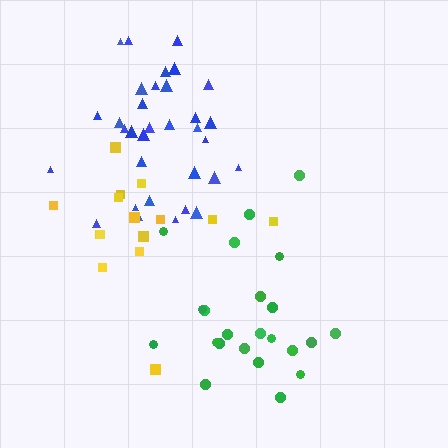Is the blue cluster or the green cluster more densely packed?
Blue.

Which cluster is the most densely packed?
Blue.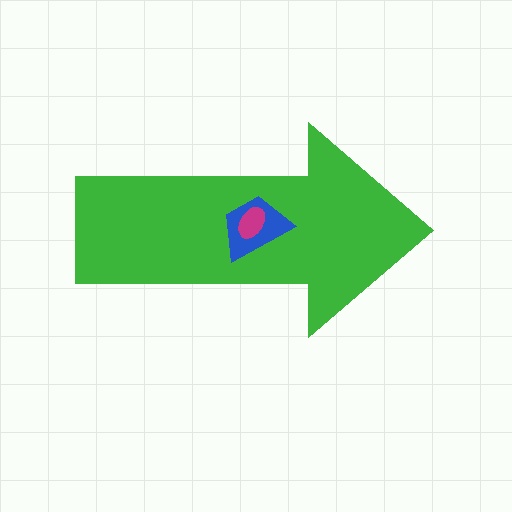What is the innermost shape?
The magenta ellipse.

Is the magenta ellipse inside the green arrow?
Yes.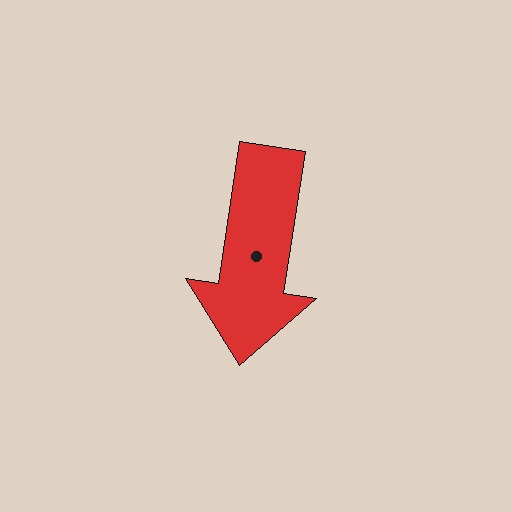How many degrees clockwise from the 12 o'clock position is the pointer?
Approximately 189 degrees.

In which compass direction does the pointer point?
South.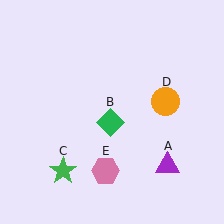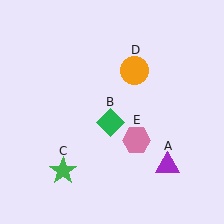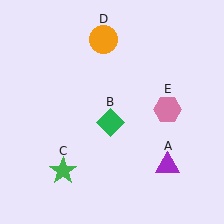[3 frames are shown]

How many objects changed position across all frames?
2 objects changed position: orange circle (object D), pink hexagon (object E).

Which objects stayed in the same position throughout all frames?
Purple triangle (object A) and green diamond (object B) and green star (object C) remained stationary.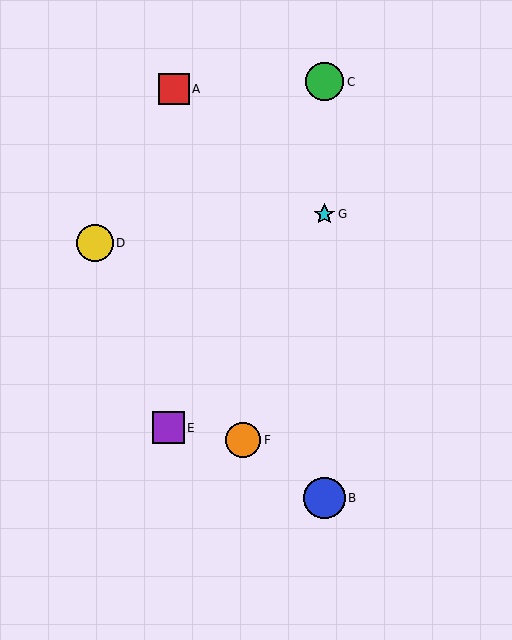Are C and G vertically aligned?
Yes, both are at x≈324.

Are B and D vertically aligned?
No, B is at x≈324 and D is at x≈95.